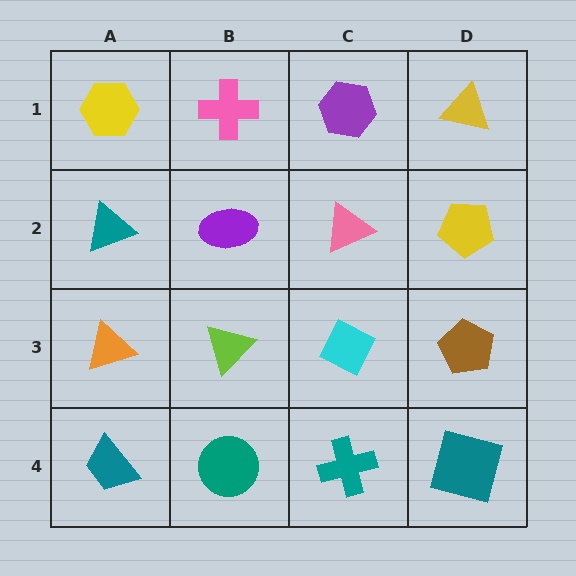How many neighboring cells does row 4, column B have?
3.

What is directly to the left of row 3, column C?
A lime triangle.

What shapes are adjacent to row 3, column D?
A yellow pentagon (row 2, column D), a teal square (row 4, column D), a cyan diamond (row 3, column C).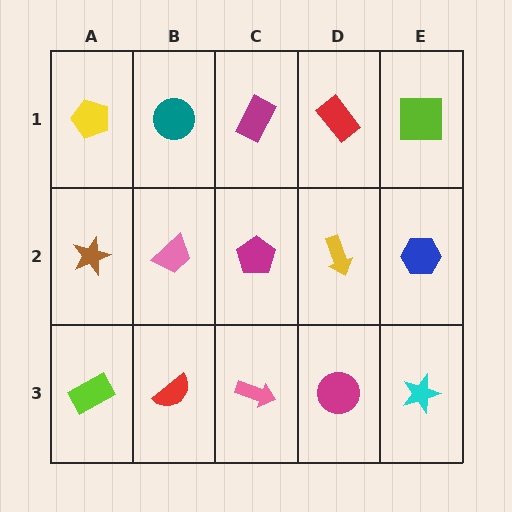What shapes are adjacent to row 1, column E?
A blue hexagon (row 2, column E), a red rectangle (row 1, column D).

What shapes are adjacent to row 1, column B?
A pink trapezoid (row 2, column B), a yellow pentagon (row 1, column A), a magenta rectangle (row 1, column C).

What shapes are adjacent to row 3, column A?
A brown star (row 2, column A), a red semicircle (row 3, column B).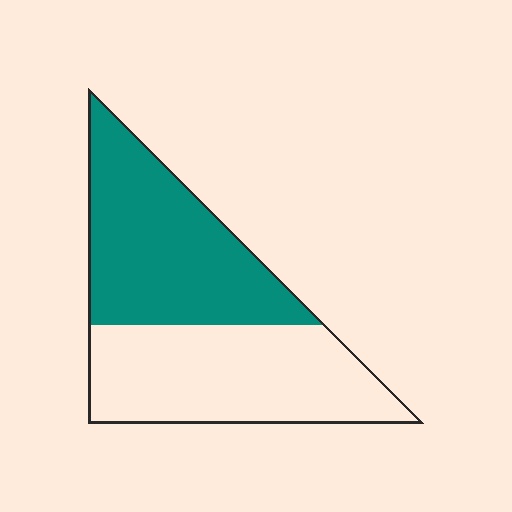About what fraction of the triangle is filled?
About one half (1/2).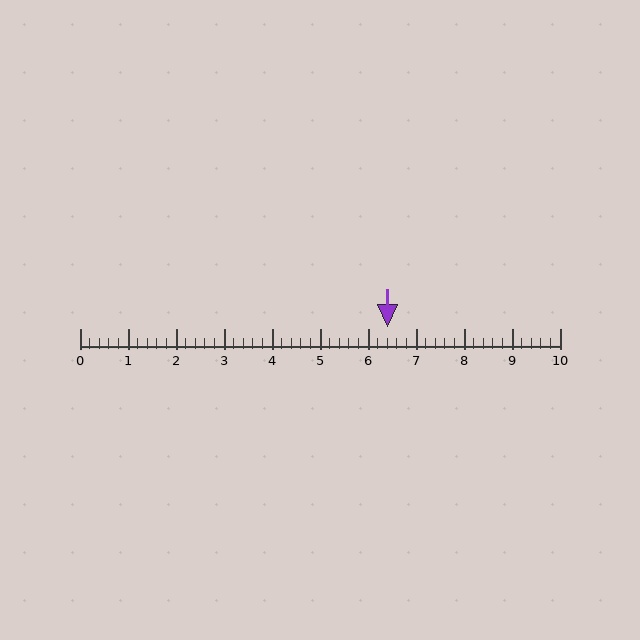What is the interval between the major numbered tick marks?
The major tick marks are spaced 1 units apart.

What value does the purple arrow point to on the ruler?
The purple arrow points to approximately 6.4.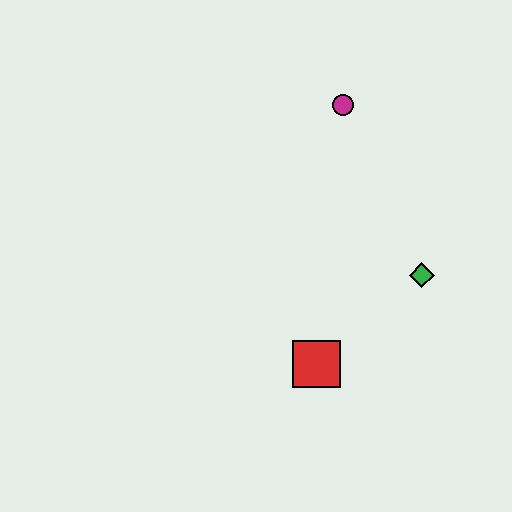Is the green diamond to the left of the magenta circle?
No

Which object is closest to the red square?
The green diamond is closest to the red square.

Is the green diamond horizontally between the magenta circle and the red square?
No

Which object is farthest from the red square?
The magenta circle is farthest from the red square.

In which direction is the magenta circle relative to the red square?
The magenta circle is above the red square.